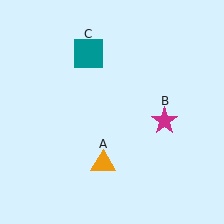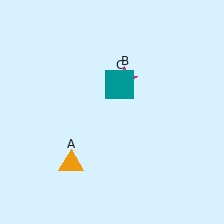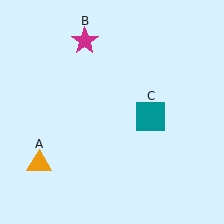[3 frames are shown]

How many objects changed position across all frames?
3 objects changed position: orange triangle (object A), magenta star (object B), teal square (object C).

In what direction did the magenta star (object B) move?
The magenta star (object B) moved up and to the left.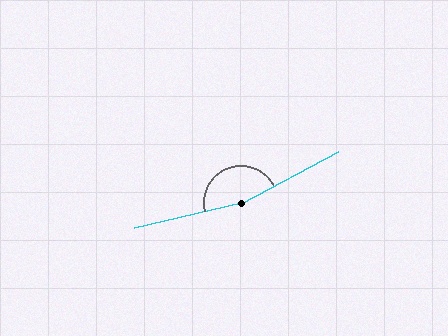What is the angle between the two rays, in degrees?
Approximately 165 degrees.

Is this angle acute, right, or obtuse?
It is obtuse.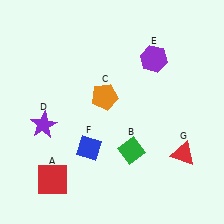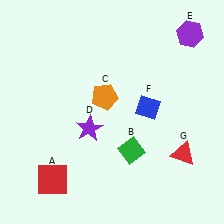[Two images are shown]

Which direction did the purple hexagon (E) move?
The purple hexagon (E) moved right.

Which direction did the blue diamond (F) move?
The blue diamond (F) moved right.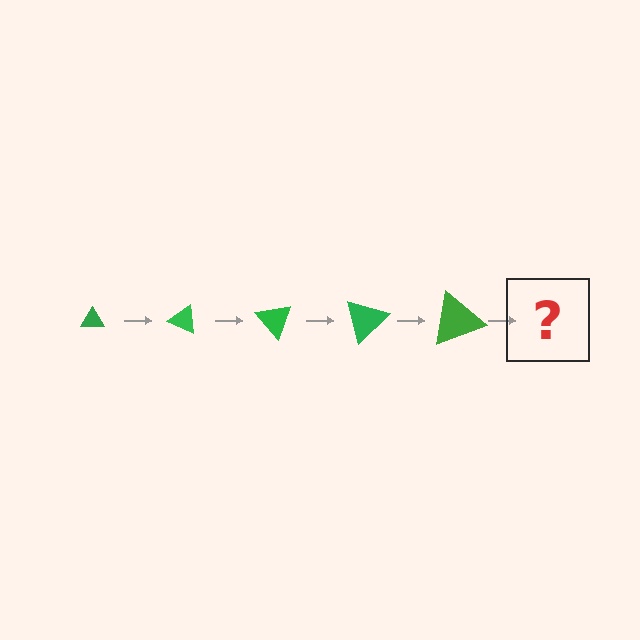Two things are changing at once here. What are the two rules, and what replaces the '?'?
The two rules are that the triangle grows larger each step and it rotates 25 degrees each step. The '?' should be a triangle, larger than the previous one and rotated 125 degrees from the start.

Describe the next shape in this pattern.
It should be a triangle, larger than the previous one and rotated 125 degrees from the start.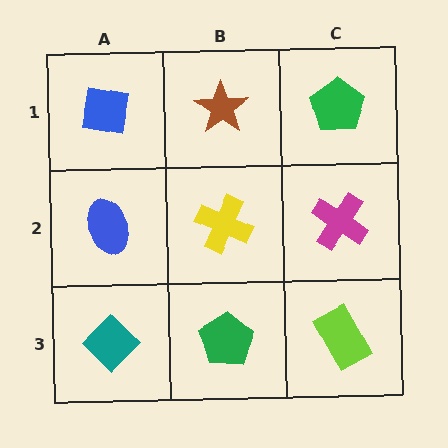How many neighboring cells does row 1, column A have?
2.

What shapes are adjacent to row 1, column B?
A yellow cross (row 2, column B), a blue square (row 1, column A), a green pentagon (row 1, column C).